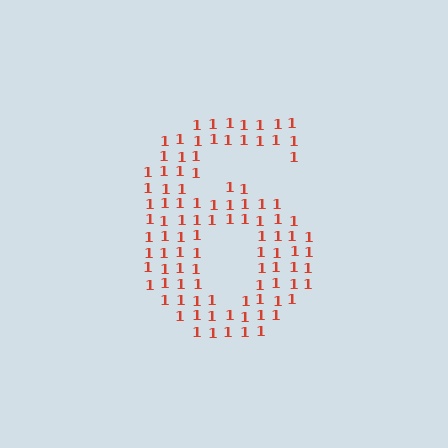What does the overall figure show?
The overall figure shows the digit 6.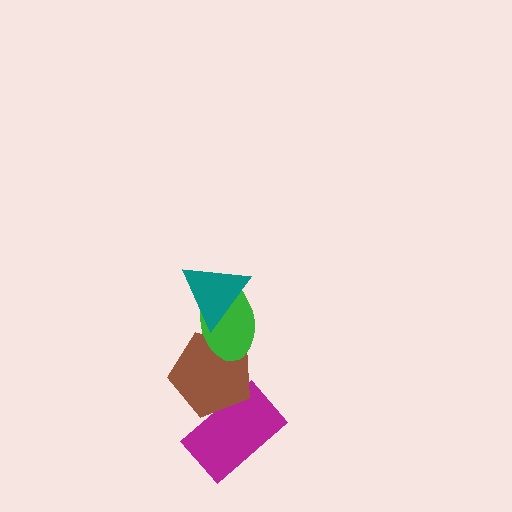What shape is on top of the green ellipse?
The teal triangle is on top of the green ellipse.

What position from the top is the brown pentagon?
The brown pentagon is 3rd from the top.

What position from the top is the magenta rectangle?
The magenta rectangle is 4th from the top.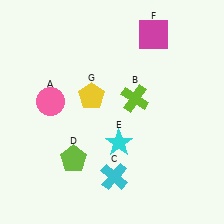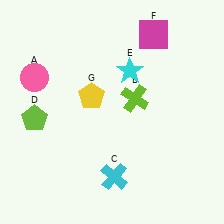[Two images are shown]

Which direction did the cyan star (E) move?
The cyan star (E) moved up.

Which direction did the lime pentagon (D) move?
The lime pentagon (D) moved up.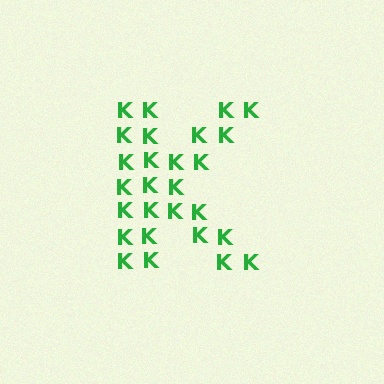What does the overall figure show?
The overall figure shows the letter K.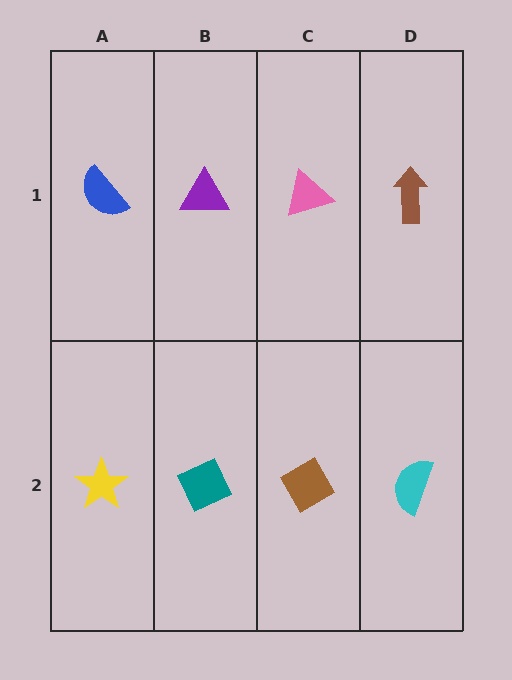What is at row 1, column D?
A brown arrow.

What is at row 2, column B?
A teal diamond.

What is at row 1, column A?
A blue semicircle.